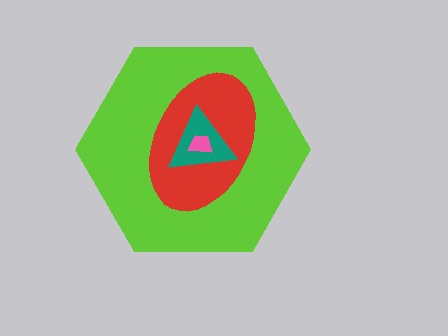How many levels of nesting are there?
4.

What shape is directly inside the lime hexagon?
The red ellipse.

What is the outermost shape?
The lime hexagon.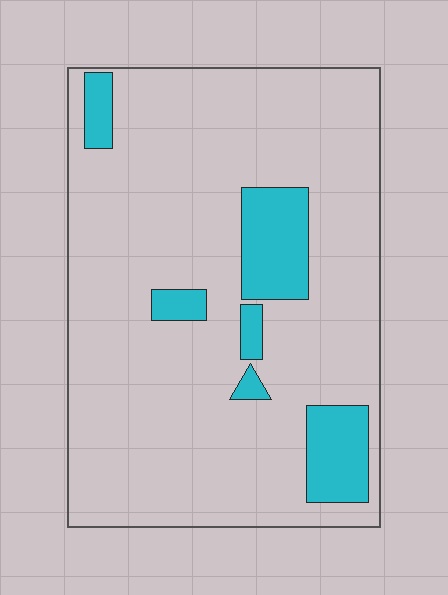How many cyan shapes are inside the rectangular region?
6.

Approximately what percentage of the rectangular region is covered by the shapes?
Approximately 15%.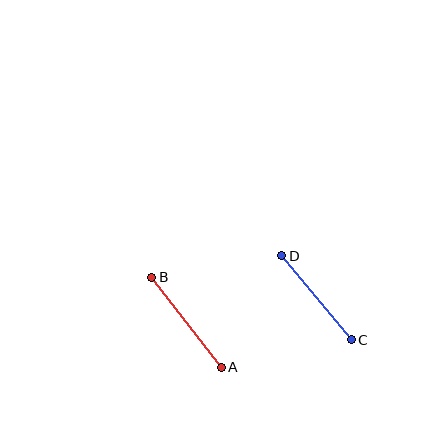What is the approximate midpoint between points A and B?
The midpoint is at approximately (186, 322) pixels.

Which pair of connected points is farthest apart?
Points A and B are farthest apart.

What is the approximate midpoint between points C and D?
The midpoint is at approximately (316, 298) pixels.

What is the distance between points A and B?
The distance is approximately 114 pixels.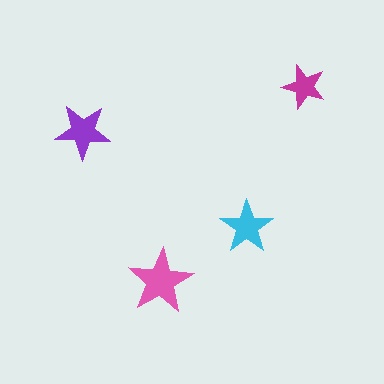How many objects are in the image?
There are 4 objects in the image.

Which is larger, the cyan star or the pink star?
The pink one.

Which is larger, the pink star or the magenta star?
The pink one.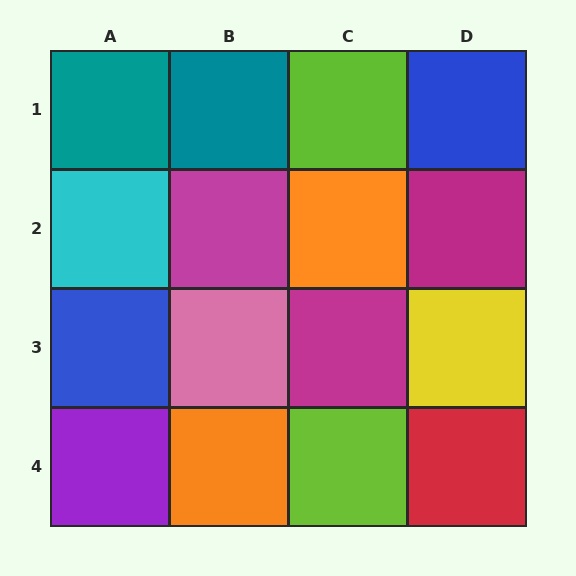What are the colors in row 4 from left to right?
Purple, orange, lime, red.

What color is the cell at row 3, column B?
Pink.